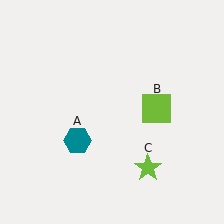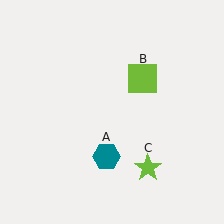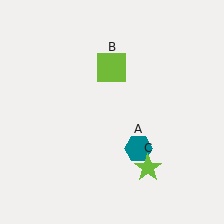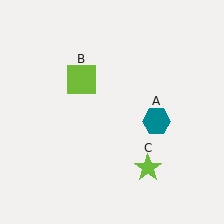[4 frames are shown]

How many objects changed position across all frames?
2 objects changed position: teal hexagon (object A), lime square (object B).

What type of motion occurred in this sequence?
The teal hexagon (object A), lime square (object B) rotated counterclockwise around the center of the scene.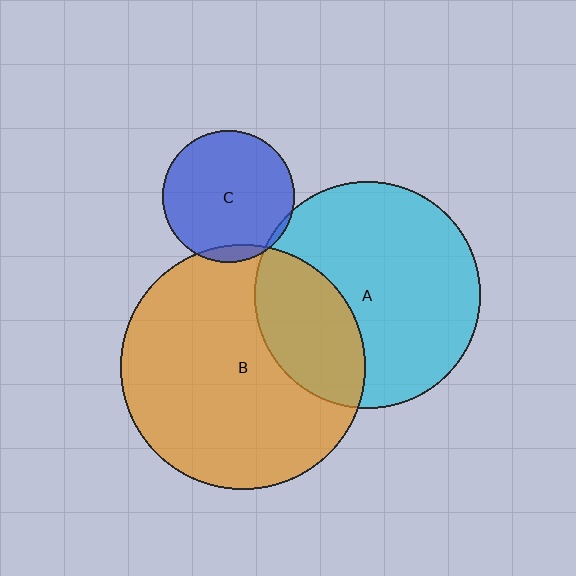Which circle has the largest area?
Circle B (orange).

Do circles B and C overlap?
Yes.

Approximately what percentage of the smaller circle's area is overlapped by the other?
Approximately 5%.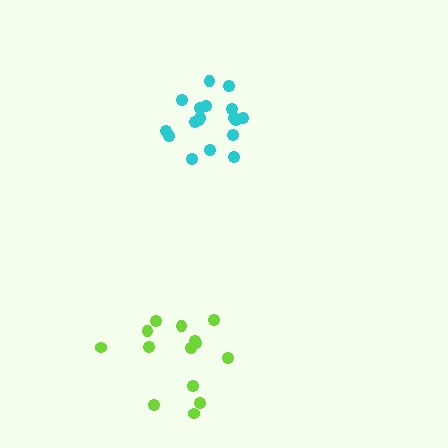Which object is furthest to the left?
The lime cluster is leftmost.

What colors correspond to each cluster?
The clusters are colored: cyan, lime.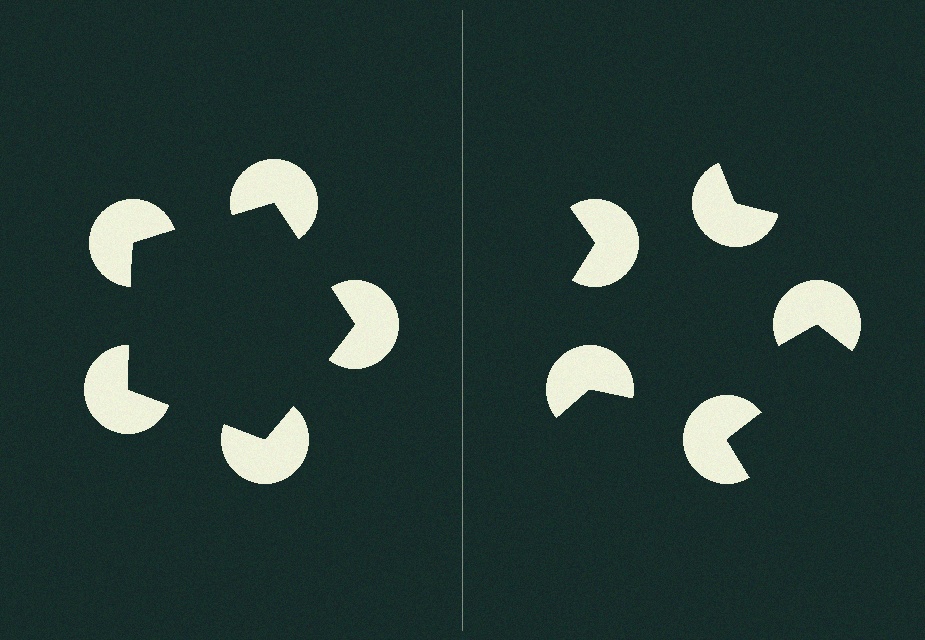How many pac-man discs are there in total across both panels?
10 — 5 on each side.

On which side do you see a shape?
An illusory pentagon appears on the left side. On the right side the wedge cuts are rotated, so no coherent shape forms.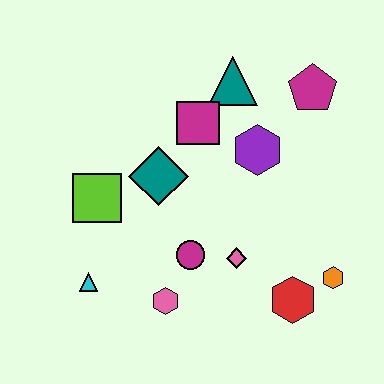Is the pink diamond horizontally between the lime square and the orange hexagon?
Yes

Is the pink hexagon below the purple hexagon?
Yes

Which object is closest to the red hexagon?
The orange hexagon is closest to the red hexagon.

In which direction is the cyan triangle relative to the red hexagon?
The cyan triangle is to the left of the red hexagon.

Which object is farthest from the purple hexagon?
The cyan triangle is farthest from the purple hexagon.